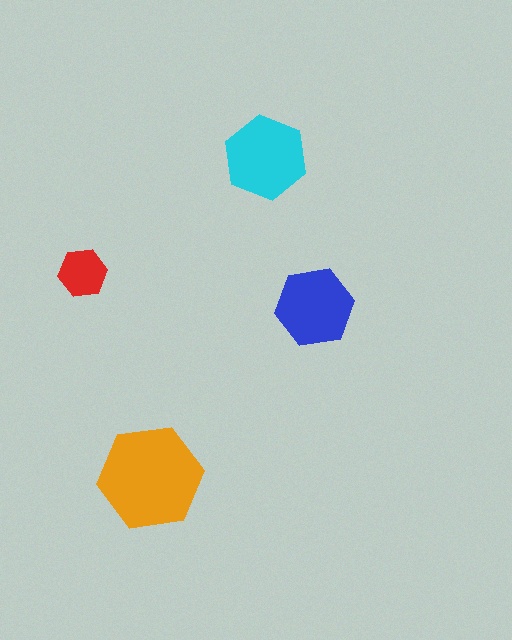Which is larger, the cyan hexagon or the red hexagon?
The cyan one.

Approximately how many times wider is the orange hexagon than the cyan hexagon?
About 1.5 times wider.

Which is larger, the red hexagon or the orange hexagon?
The orange one.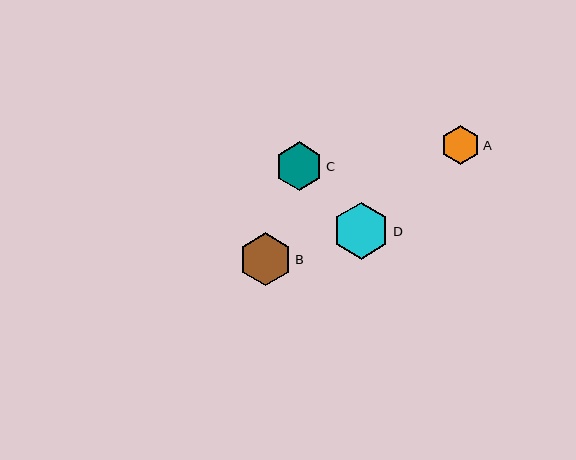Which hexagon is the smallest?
Hexagon A is the smallest with a size of approximately 39 pixels.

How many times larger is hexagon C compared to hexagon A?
Hexagon C is approximately 1.2 times the size of hexagon A.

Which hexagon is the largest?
Hexagon D is the largest with a size of approximately 57 pixels.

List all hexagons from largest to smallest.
From largest to smallest: D, B, C, A.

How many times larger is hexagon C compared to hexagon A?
Hexagon C is approximately 1.2 times the size of hexagon A.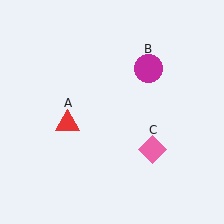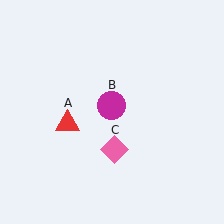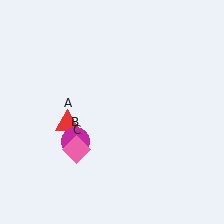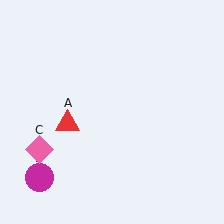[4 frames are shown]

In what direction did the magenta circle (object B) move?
The magenta circle (object B) moved down and to the left.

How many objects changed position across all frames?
2 objects changed position: magenta circle (object B), pink diamond (object C).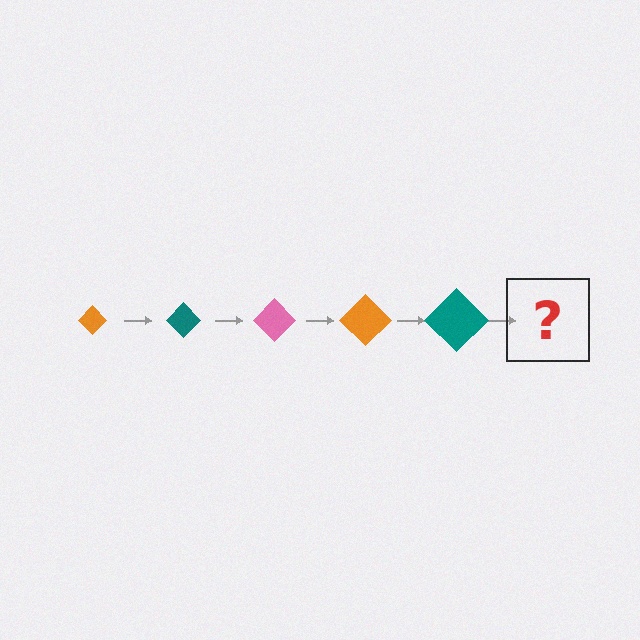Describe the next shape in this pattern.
It should be a pink diamond, larger than the previous one.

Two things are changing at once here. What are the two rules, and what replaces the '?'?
The two rules are that the diamond grows larger each step and the color cycles through orange, teal, and pink. The '?' should be a pink diamond, larger than the previous one.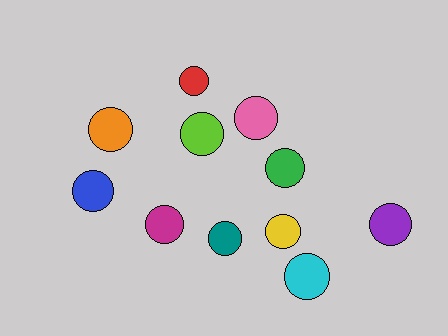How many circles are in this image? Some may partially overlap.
There are 11 circles.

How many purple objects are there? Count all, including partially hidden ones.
There is 1 purple object.